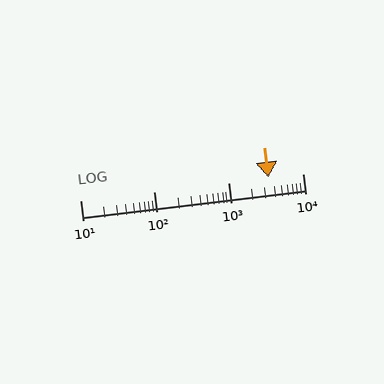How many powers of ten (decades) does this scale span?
The scale spans 3 decades, from 10 to 10000.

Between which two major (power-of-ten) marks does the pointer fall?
The pointer is between 1000 and 10000.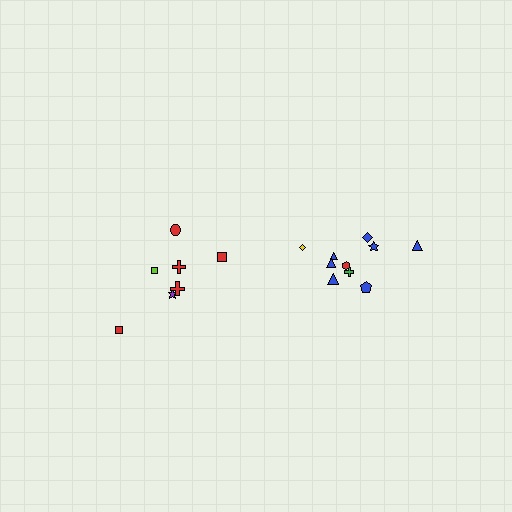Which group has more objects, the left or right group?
The right group.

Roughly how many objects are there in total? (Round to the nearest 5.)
Roughly 15 objects in total.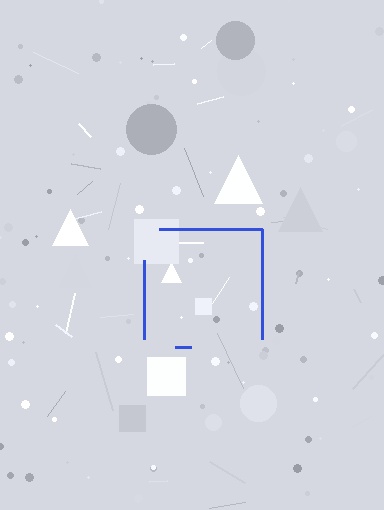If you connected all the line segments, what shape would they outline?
They would outline a square.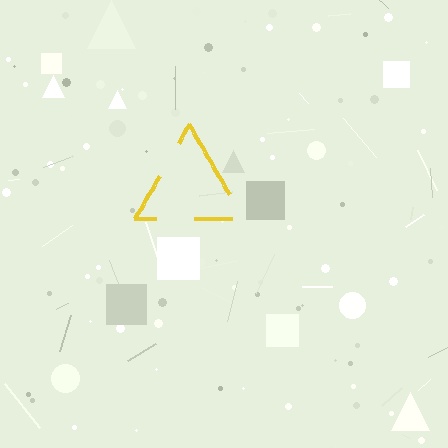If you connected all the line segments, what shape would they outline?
They would outline a triangle.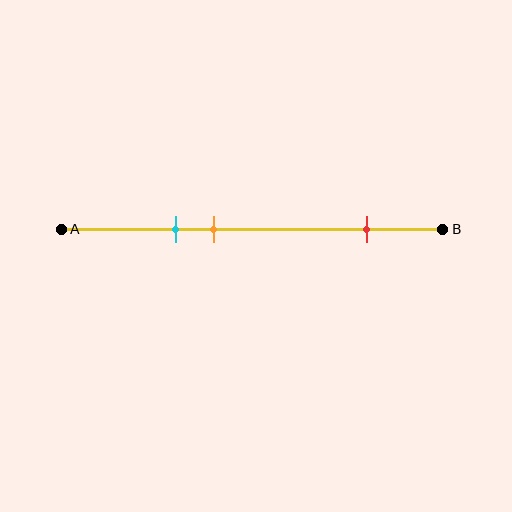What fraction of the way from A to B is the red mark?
The red mark is approximately 80% (0.8) of the way from A to B.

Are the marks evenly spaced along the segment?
No, the marks are not evenly spaced.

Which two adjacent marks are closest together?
The cyan and orange marks are the closest adjacent pair.